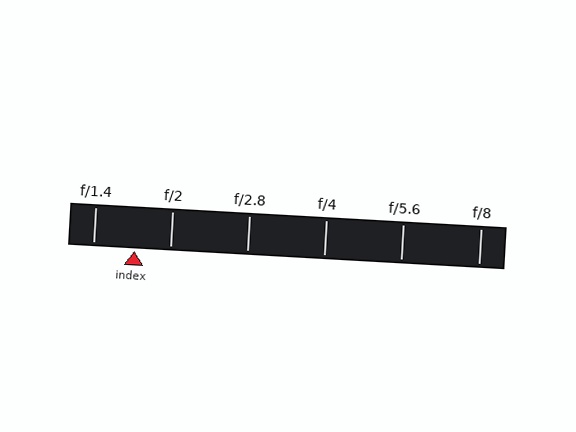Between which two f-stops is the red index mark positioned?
The index mark is between f/1.4 and f/2.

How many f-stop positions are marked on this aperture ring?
There are 6 f-stop positions marked.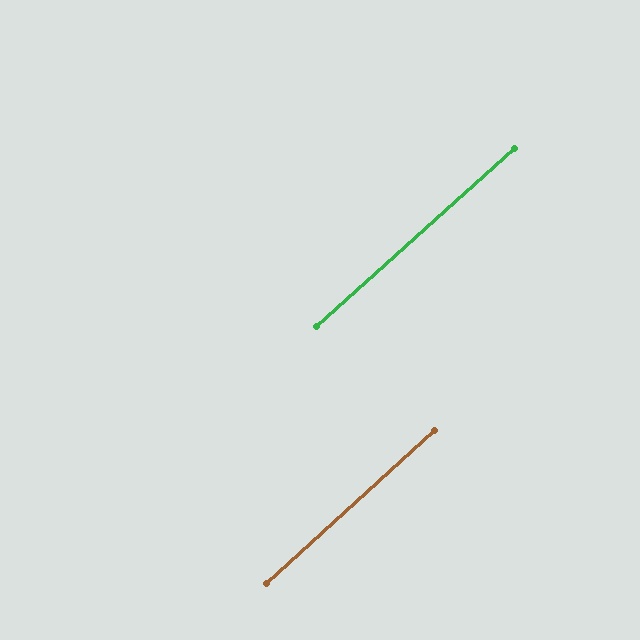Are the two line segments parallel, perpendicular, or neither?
Parallel — their directions differ by only 0.5°.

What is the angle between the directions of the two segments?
Approximately 0 degrees.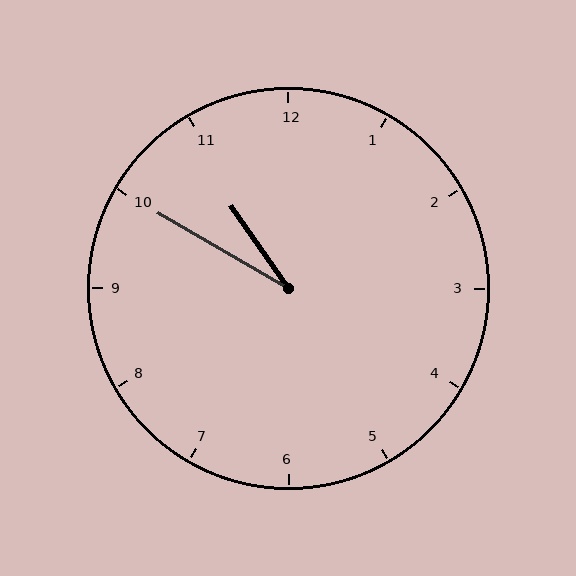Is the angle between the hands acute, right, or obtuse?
It is acute.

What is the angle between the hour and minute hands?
Approximately 25 degrees.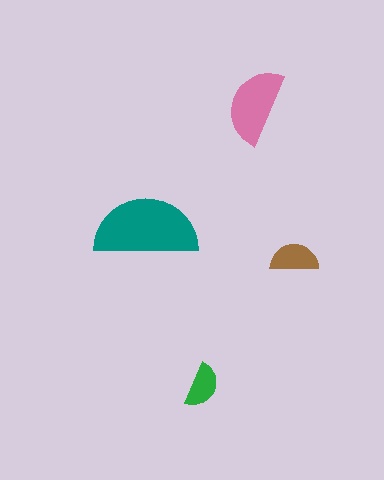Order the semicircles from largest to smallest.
the teal one, the pink one, the brown one, the green one.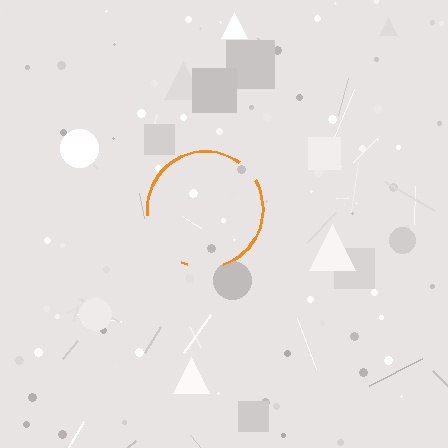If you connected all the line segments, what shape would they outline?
They would outline a circle.